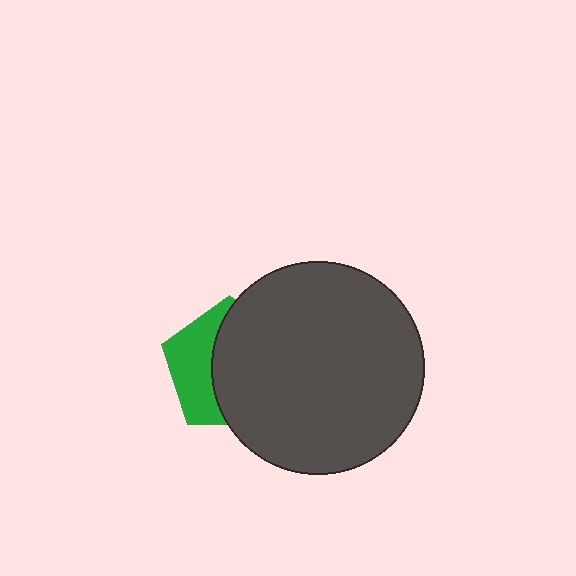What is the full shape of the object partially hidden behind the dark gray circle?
The partially hidden object is a green pentagon.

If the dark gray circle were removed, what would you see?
You would see the complete green pentagon.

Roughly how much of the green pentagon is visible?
A small part of it is visible (roughly 38%).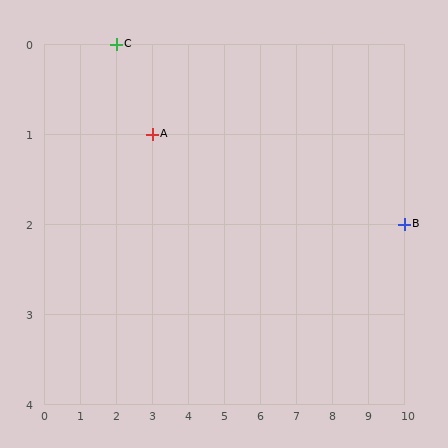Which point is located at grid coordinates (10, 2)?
Point B is at (10, 2).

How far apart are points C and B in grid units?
Points C and B are 8 columns and 2 rows apart (about 8.2 grid units diagonally).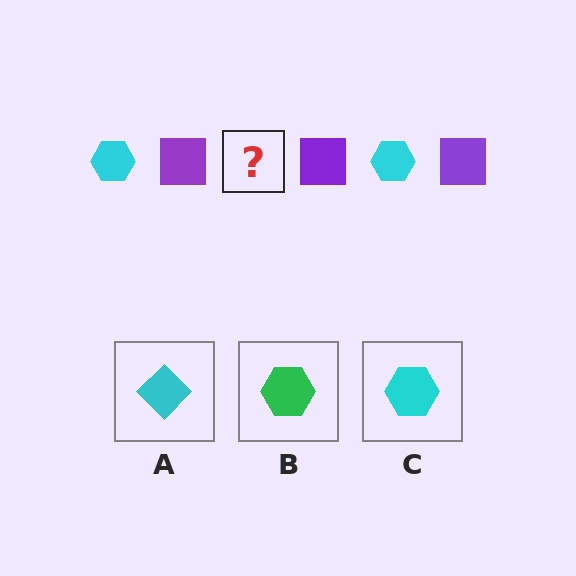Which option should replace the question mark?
Option C.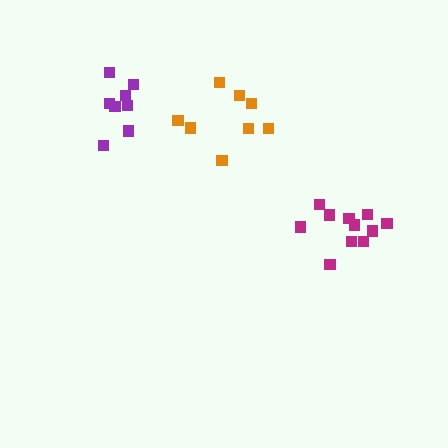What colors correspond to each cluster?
The clusters are colored: orange, magenta, purple.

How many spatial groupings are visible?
There are 3 spatial groupings.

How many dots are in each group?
Group 1: 8 dots, Group 2: 12 dots, Group 3: 8 dots (28 total).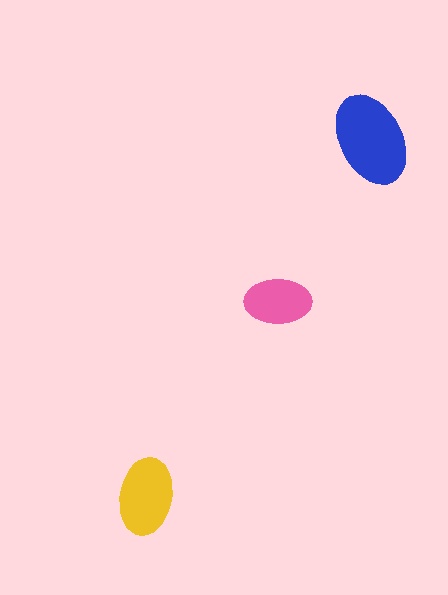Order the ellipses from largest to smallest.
the blue one, the yellow one, the pink one.